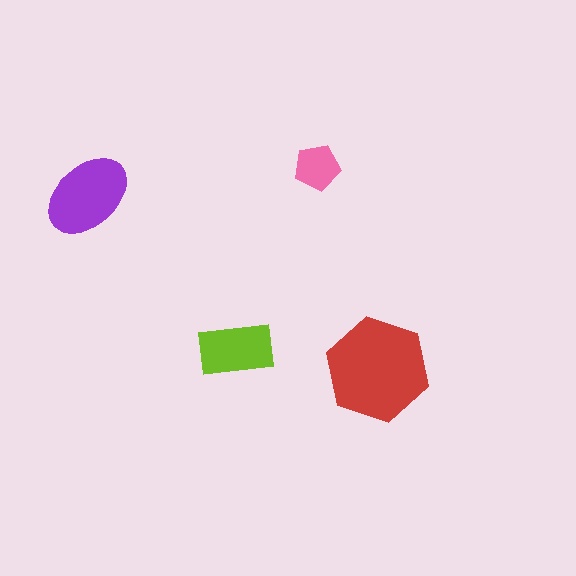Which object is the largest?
The red hexagon.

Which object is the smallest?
The pink pentagon.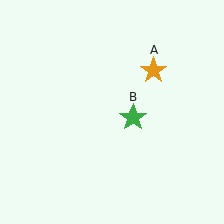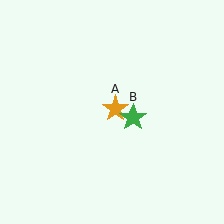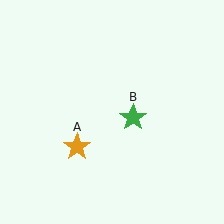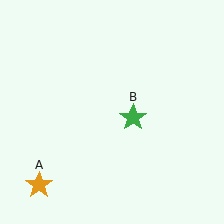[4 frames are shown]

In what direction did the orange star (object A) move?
The orange star (object A) moved down and to the left.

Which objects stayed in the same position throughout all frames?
Green star (object B) remained stationary.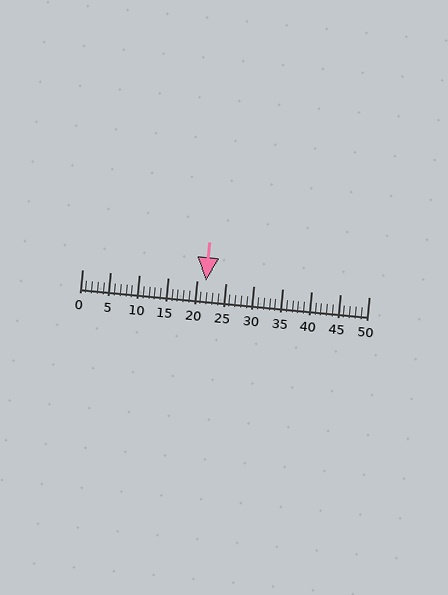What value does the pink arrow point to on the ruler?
The pink arrow points to approximately 22.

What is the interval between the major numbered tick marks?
The major tick marks are spaced 5 units apart.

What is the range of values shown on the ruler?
The ruler shows values from 0 to 50.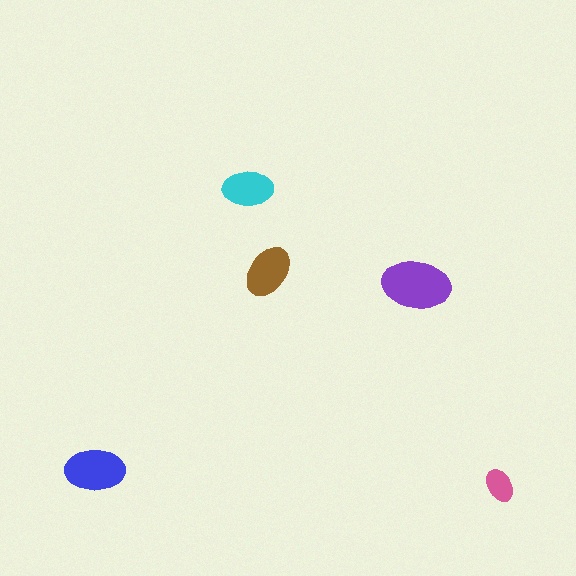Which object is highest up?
The cyan ellipse is topmost.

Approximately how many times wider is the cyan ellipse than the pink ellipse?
About 1.5 times wider.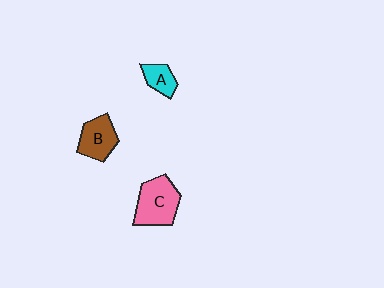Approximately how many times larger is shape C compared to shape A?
Approximately 2.2 times.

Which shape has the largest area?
Shape C (pink).